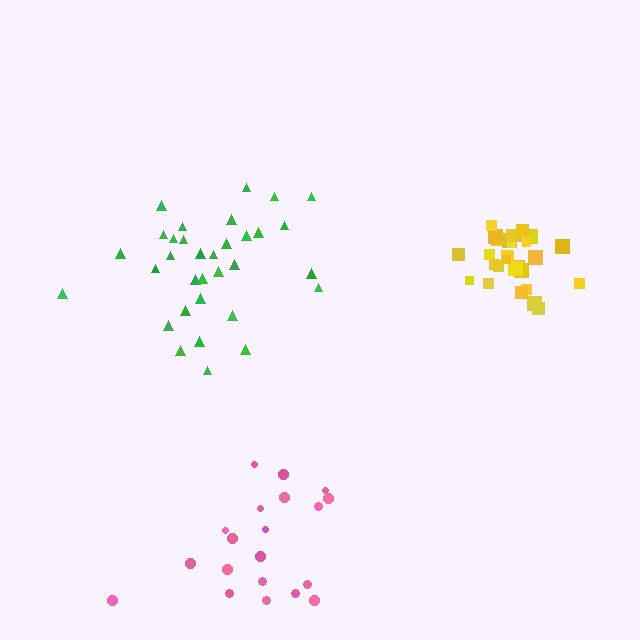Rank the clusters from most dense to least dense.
yellow, green, pink.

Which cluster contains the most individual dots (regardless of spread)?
Green (34).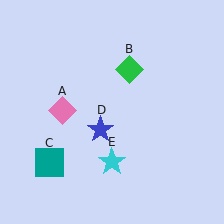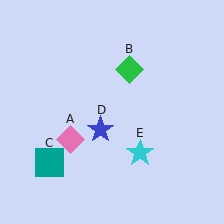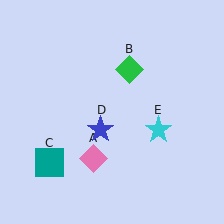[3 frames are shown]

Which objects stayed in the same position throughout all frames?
Green diamond (object B) and teal square (object C) and blue star (object D) remained stationary.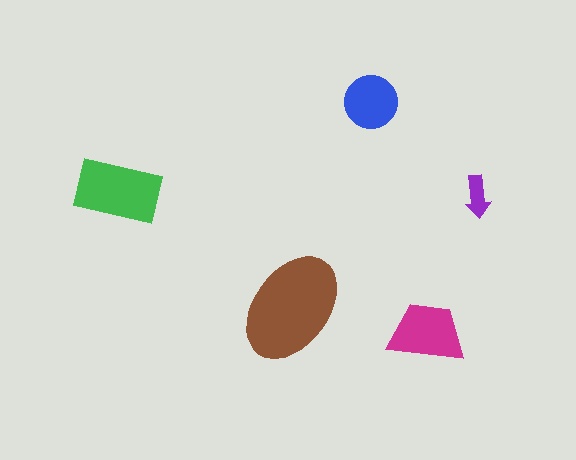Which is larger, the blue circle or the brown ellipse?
The brown ellipse.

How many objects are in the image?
There are 5 objects in the image.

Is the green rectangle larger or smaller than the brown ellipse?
Smaller.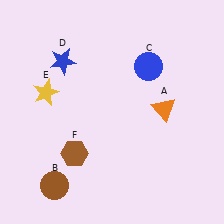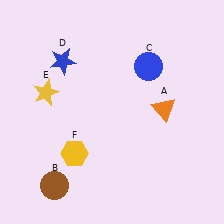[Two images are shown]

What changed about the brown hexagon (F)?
In Image 1, F is brown. In Image 2, it changed to yellow.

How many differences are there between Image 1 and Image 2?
There is 1 difference between the two images.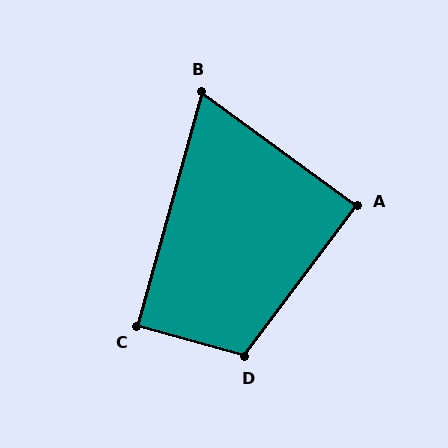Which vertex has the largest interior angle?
D, at approximately 111 degrees.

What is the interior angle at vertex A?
Approximately 90 degrees (approximately right).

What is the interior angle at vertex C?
Approximately 90 degrees (approximately right).